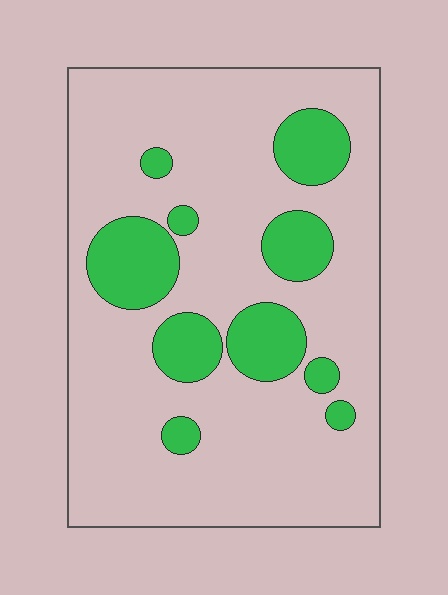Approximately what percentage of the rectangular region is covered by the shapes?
Approximately 20%.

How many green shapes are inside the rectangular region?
10.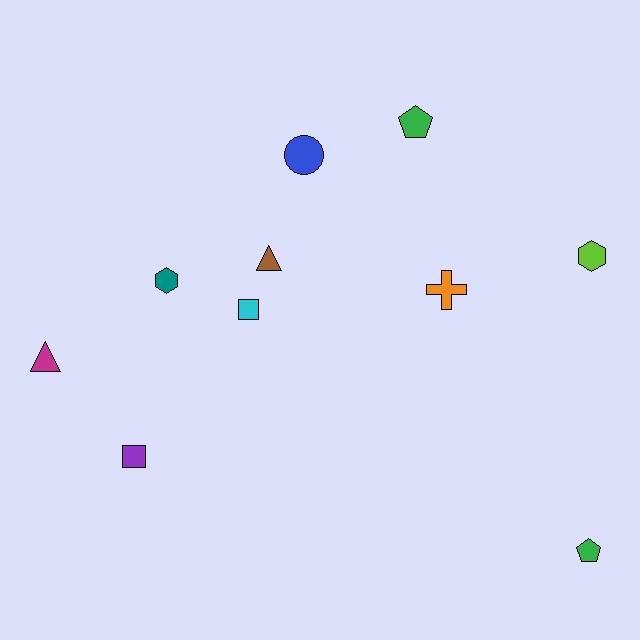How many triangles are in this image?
There are 2 triangles.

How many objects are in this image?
There are 10 objects.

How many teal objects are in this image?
There is 1 teal object.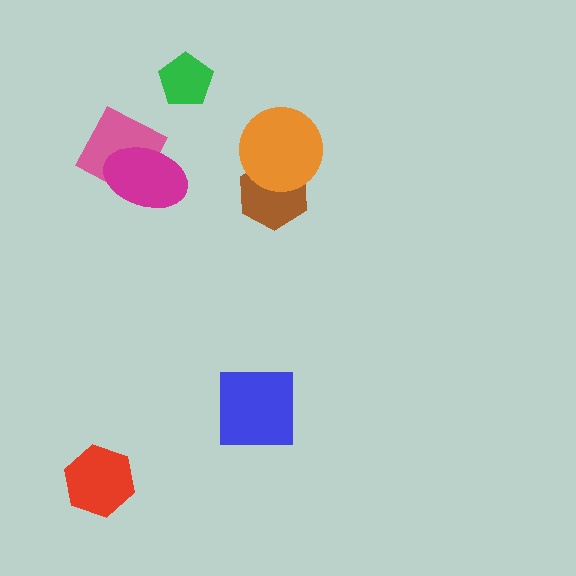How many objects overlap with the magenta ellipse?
1 object overlaps with the magenta ellipse.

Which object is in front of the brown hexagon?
The orange circle is in front of the brown hexagon.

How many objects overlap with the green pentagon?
0 objects overlap with the green pentagon.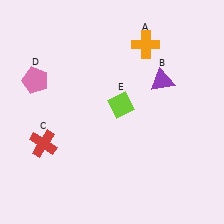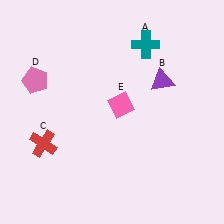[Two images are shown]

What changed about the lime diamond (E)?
In Image 1, E is lime. In Image 2, it changed to pink.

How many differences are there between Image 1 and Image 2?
There are 2 differences between the two images.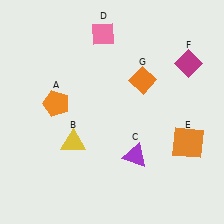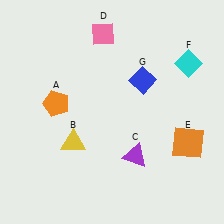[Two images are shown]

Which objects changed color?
F changed from magenta to cyan. G changed from orange to blue.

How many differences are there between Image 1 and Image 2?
There are 2 differences between the two images.